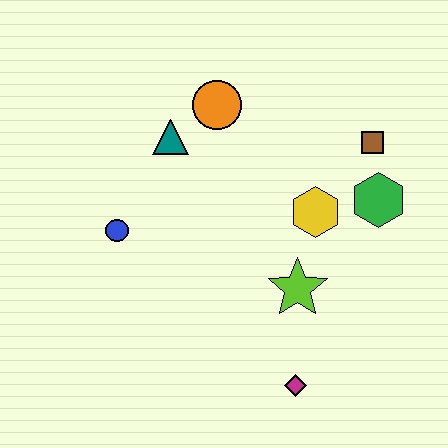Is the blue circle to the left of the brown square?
Yes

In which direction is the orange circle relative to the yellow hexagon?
The orange circle is above the yellow hexagon.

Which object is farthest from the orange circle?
The magenta diamond is farthest from the orange circle.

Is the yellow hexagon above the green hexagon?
No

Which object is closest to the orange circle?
The teal triangle is closest to the orange circle.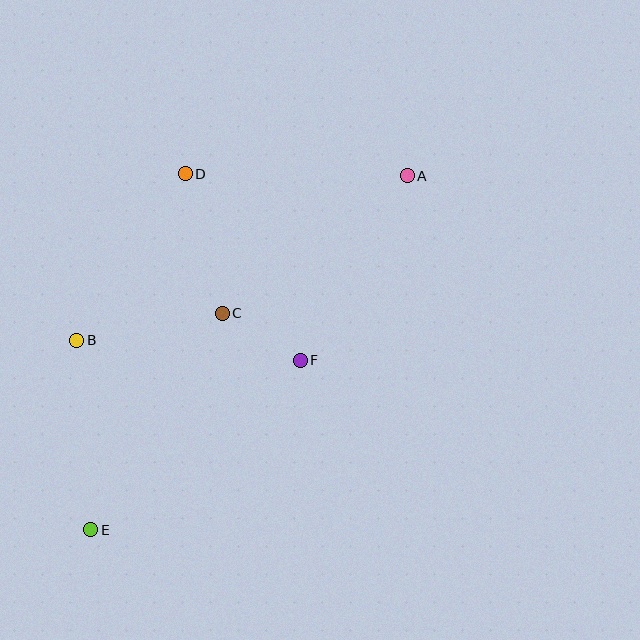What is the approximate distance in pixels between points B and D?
The distance between B and D is approximately 198 pixels.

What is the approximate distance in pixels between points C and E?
The distance between C and E is approximately 253 pixels.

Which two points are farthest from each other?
Points A and E are farthest from each other.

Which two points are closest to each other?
Points C and F are closest to each other.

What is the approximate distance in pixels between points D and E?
The distance between D and E is approximately 368 pixels.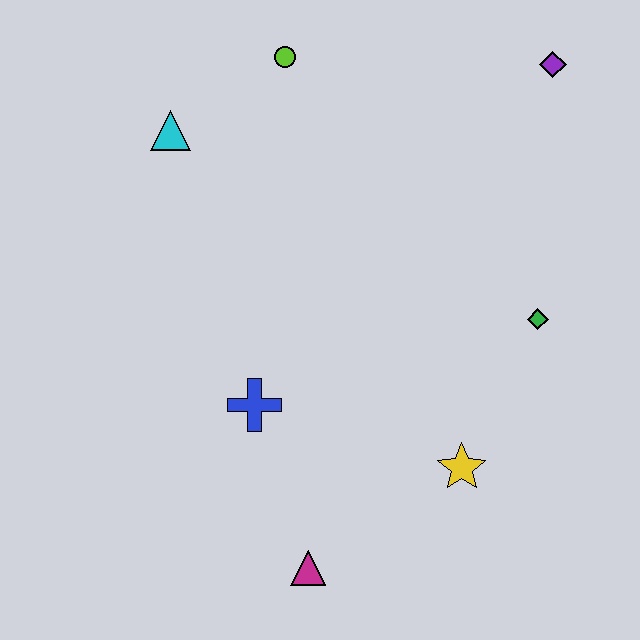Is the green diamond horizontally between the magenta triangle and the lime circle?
No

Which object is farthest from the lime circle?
The magenta triangle is farthest from the lime circle.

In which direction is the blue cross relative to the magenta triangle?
The blue cross is above the magenta triangle.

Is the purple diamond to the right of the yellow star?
Yes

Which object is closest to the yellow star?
The green diamond is closest to the yellow star.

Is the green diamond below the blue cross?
No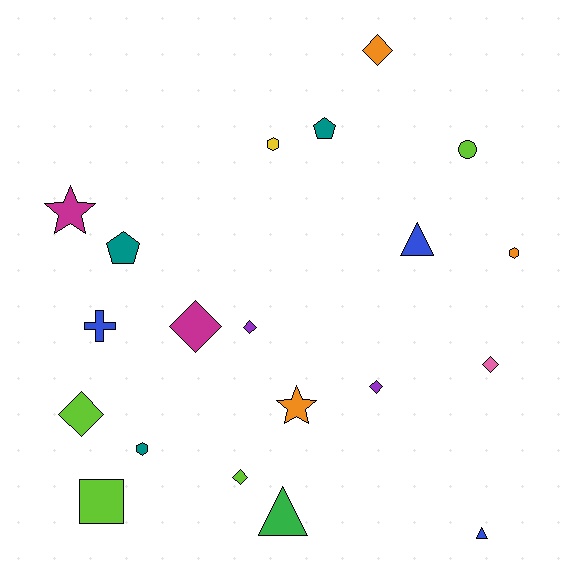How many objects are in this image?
There are 20 objects.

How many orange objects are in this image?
There are 3 orange objects.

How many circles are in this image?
There is 1 circle.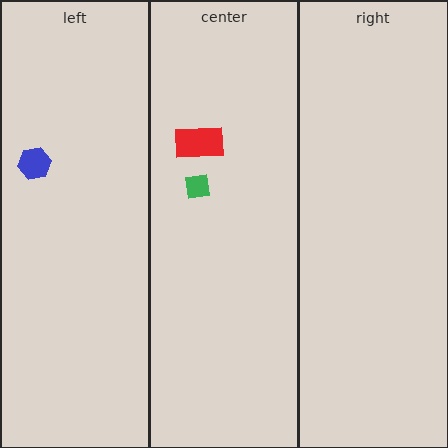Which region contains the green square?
The center region.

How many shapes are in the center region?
2.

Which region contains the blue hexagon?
The left region.